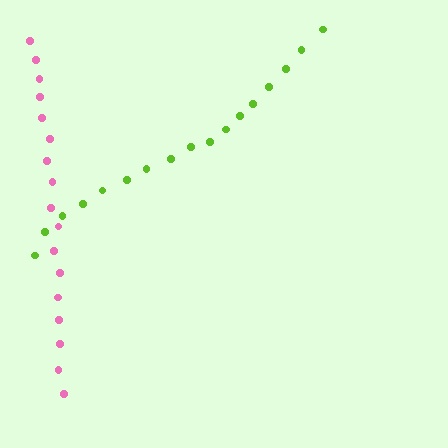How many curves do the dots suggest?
There are 2 distinct paths.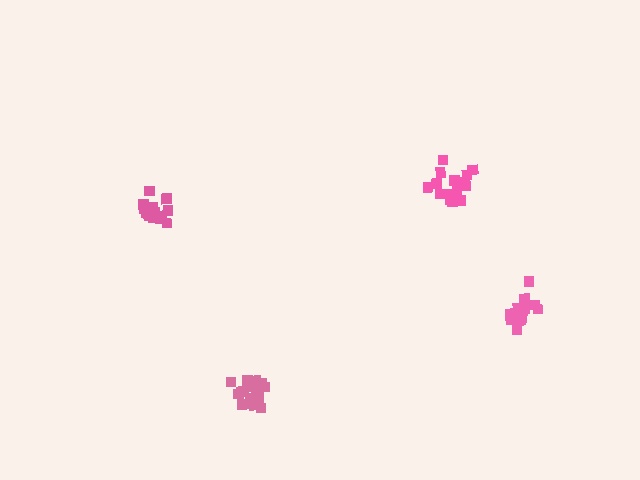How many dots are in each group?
Group 1: 17 dots, Group 2: 16 dots, Group 3: 20 dots, Group 4: 16 dots (69 total).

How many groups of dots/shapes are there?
There are 4 groups.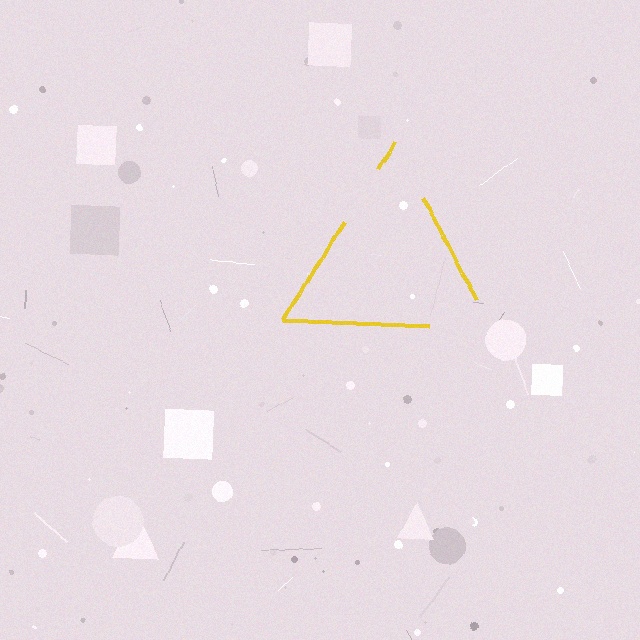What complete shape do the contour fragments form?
The contour fragments form a triangle.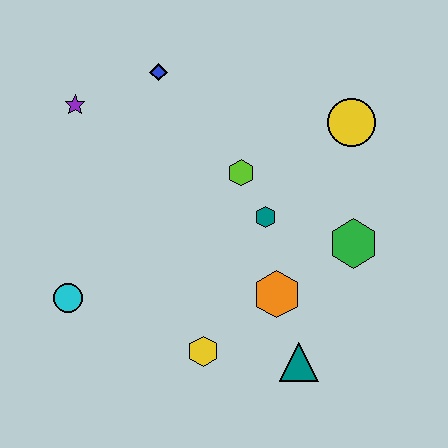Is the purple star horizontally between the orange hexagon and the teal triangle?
No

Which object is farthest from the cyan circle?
The yellow circle is farthest from the cyan circle.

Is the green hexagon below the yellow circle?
Yes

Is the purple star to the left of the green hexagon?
Yes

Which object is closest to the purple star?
The blue diamond is closest to the purple star.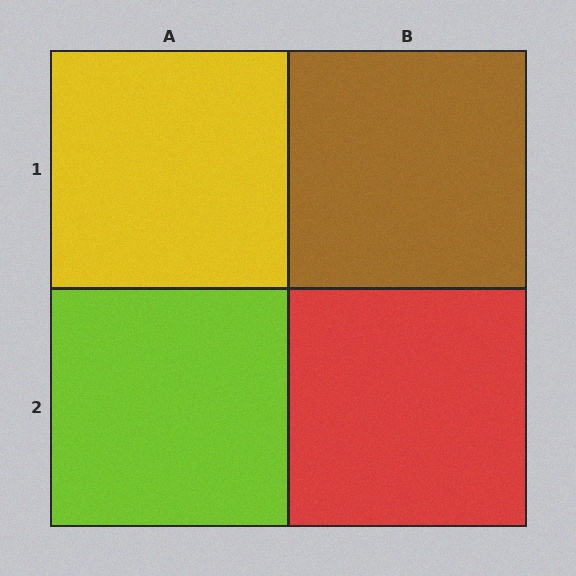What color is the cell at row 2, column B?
Red.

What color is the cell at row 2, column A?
Lime.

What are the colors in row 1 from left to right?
Yellow, brown.